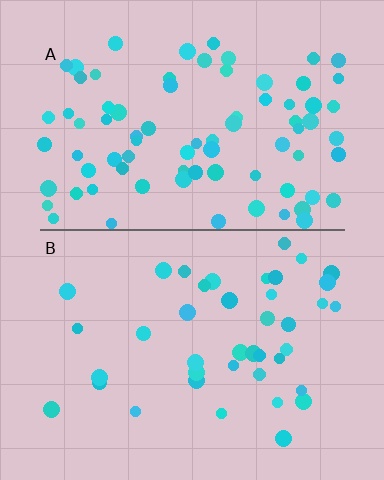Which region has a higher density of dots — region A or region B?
A (the top).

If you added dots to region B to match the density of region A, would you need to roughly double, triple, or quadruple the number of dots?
Approximately double.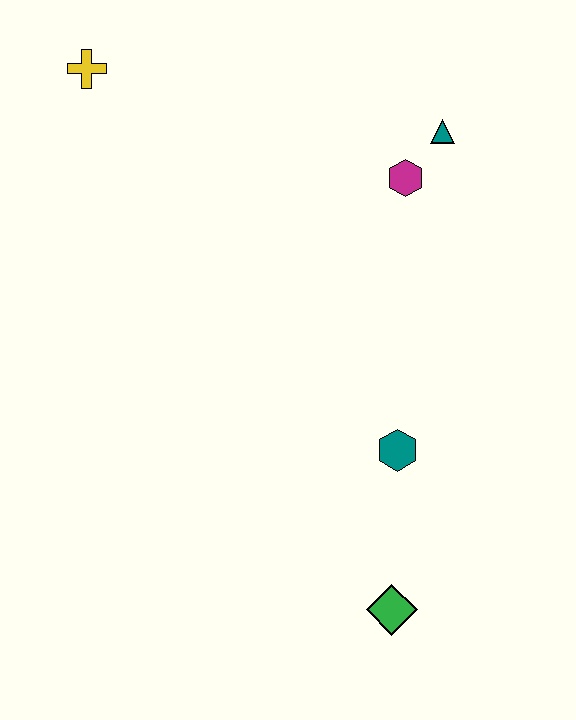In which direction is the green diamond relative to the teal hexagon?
The green diamond is below the teal hexagon.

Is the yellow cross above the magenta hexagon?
Yes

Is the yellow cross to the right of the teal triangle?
No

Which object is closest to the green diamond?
The teal hexagon is closest to the green diamond.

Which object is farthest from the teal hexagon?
The yellow cross is farthest from the teal hexagon.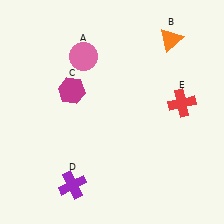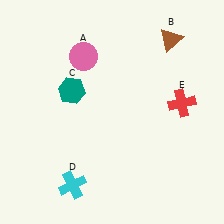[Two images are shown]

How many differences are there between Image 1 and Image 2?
There are 3 differences between the two images.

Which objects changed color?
B changed from orange to brown. C changed from magenta to teal. D changed from purple to cyan.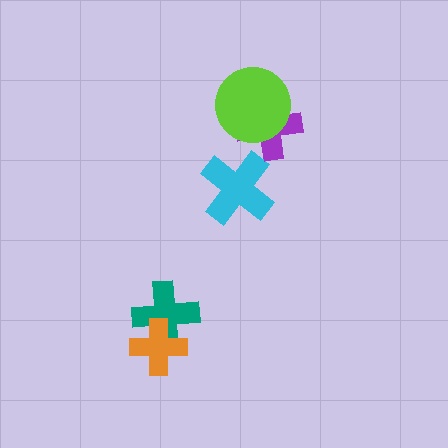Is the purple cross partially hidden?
Yes, it is partially covered by another shape.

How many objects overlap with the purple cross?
1 object overlaps with the purple cross.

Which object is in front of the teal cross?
The orange cross is in front of the teal cross.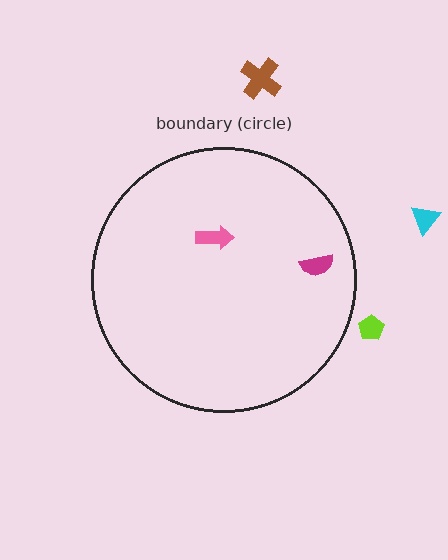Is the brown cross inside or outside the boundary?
Outside.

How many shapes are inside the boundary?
2 inside, 3 outside.